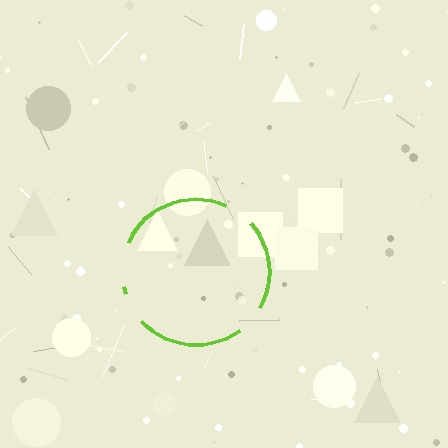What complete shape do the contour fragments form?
The contour fragments form a circle.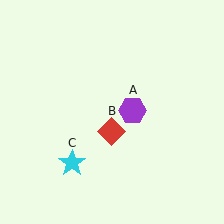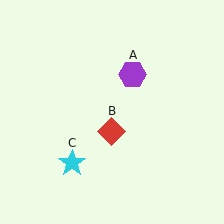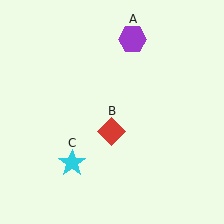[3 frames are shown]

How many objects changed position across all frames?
1 object changed position: purple hexagon (object A).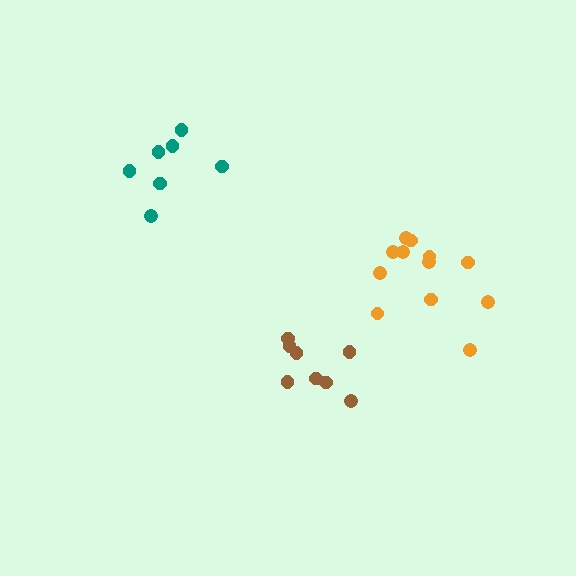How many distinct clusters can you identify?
There are 3 distinct clusters.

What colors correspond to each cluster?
The clusters are colored: brown, orange, teal.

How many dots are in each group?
Group 1: 8 dots, Group 2: 12 dots, Group 3: 7 dots (27 total).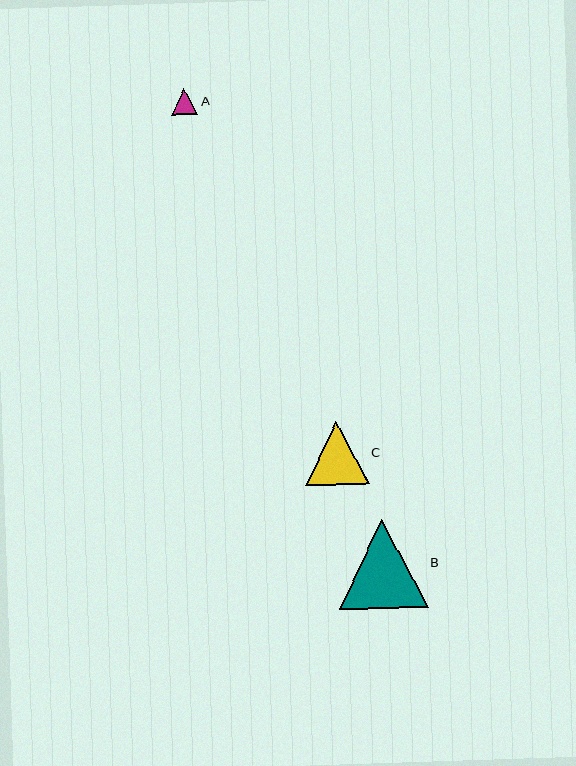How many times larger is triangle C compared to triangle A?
Triangle C is approximately 2.4 times the size of triangle A.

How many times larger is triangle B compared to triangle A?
Triangle B is approximately 3.4 times the size of triangle A.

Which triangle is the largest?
Triangle B is the largest with a size of approximately 89 pixels.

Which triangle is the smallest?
Triangle A is the smallest with a size of approximately 26 pixels.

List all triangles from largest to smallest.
From largest to smallest: B, C, A.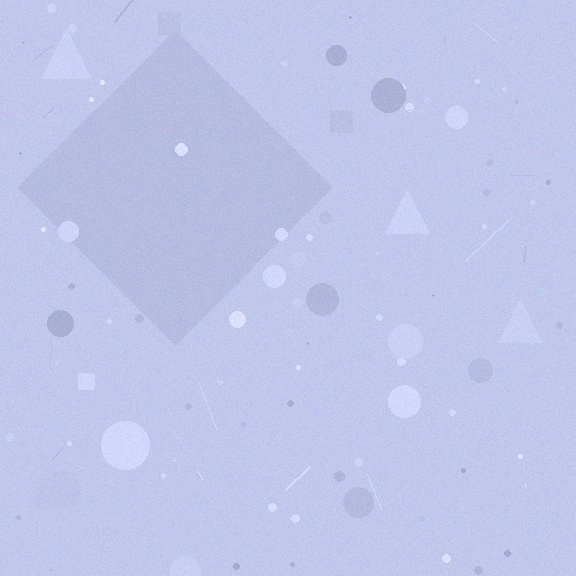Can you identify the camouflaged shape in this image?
The camouflaged shape is a diamond.